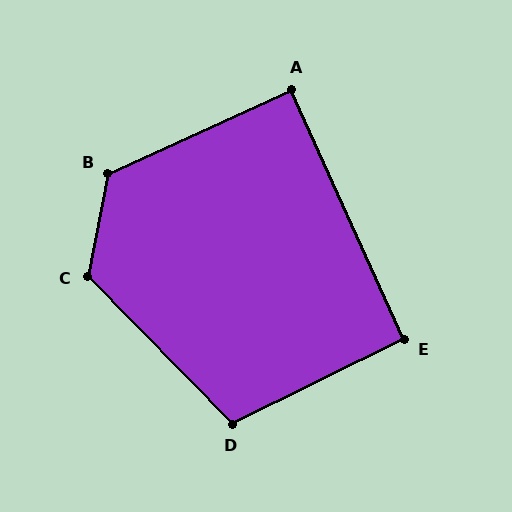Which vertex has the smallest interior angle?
A, at approximately 90 degrees.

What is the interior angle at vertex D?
Approximately 108 degrees (obtuse).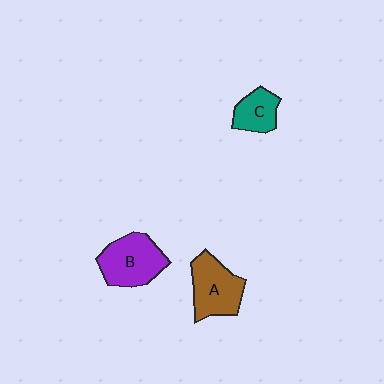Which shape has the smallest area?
Shape C (teal).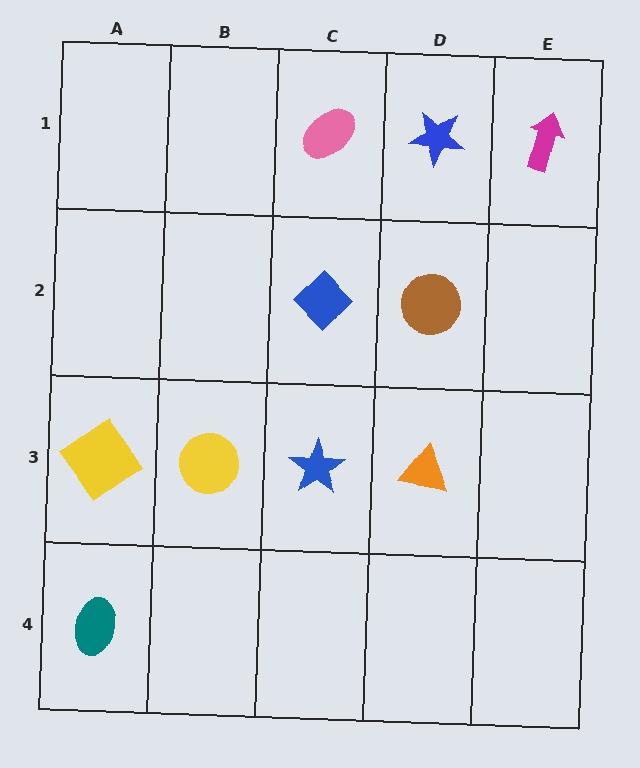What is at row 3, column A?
A yellow diamond.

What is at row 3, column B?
A yellow circle.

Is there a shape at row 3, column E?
No, that cell is empty.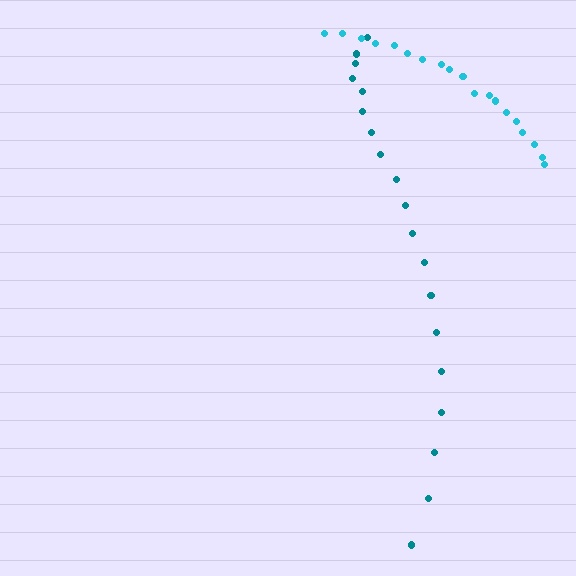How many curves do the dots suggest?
There are 2 distinct paths.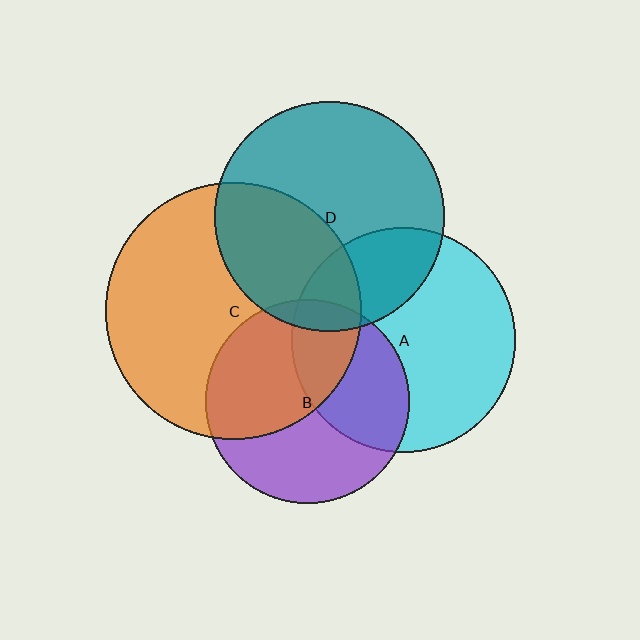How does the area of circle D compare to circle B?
Approximately 1.3 times.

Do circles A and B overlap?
Yes.